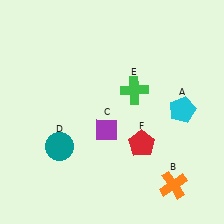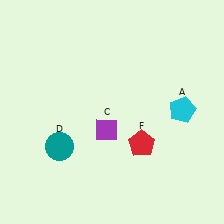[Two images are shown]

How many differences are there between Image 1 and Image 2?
There are 2 differences between the two images.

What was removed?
The orange cross (B), the green cross (E) were removed in Image 2.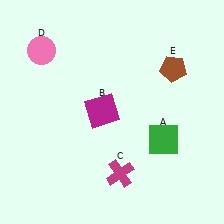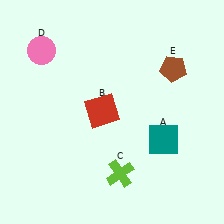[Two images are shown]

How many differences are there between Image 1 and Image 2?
There are 3 differences between the two images.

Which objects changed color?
A changed from green to teal. B changed from magenta to red. C changed from magenta to lime.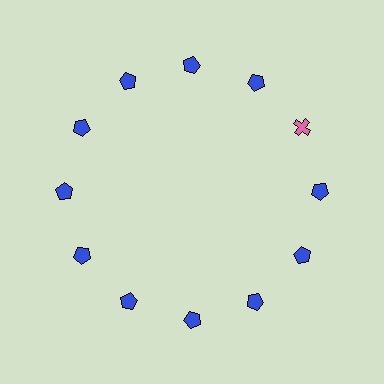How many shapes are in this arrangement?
There are 12 shapes arranged in a ring pattern.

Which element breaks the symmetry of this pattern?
The pink cross at roughly the 2 o'clock position breaks the symmetry. All other shapes are blue pentagons.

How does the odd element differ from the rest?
It differs in both color (pink instead of blue) and shape (cross instead of pentagon).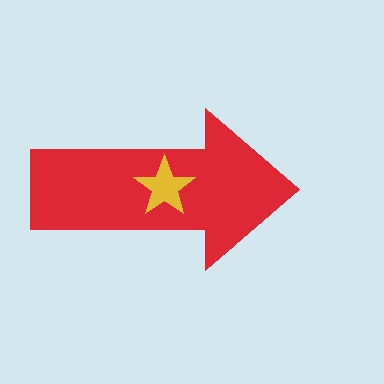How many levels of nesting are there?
2.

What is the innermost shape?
The yellow star.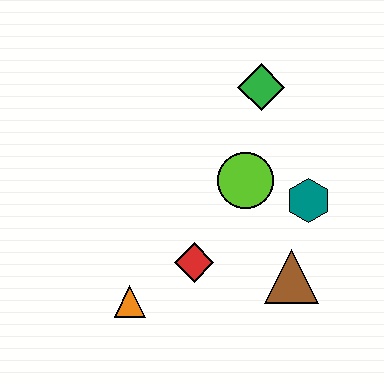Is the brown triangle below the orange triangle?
No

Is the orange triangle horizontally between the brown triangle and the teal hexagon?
No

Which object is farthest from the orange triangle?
The green diamond is farthest from the orange triangle.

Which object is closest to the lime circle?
The teal hexagon is closest to the lime circle.